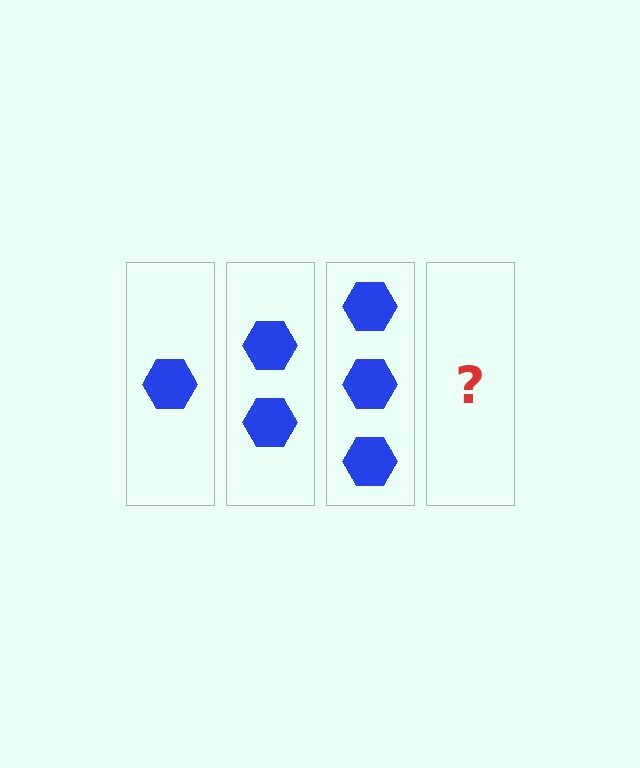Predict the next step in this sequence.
The next step is 4 hexagons.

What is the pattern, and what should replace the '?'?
The pattern is that each step adds one more hexagon. The '?' should be 4 hexagons.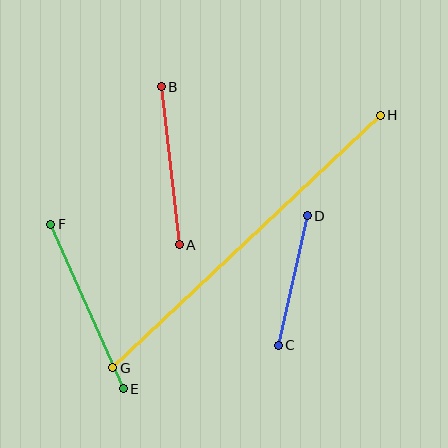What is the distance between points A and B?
The distance is approximately 159 pixels.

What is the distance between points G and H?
The distance is approximately 368 pixels.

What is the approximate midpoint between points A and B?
The midpoint is at approximately (170, 166) pixels.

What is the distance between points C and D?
The distance is approximately 133 pixels.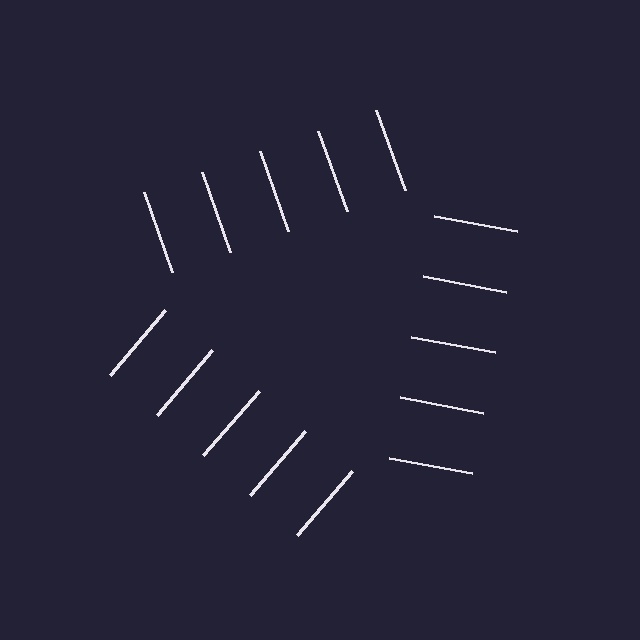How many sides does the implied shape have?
3 sides — the line-ends trace a triangle.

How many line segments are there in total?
15 — 5 along each of the 3 edges.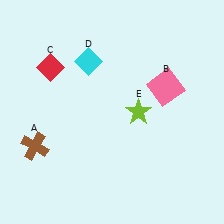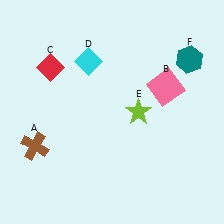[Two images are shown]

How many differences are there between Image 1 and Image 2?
There is 1 difference between the two images.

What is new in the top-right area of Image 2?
A teal hexagon (F) was added in the top-right area of Image 2.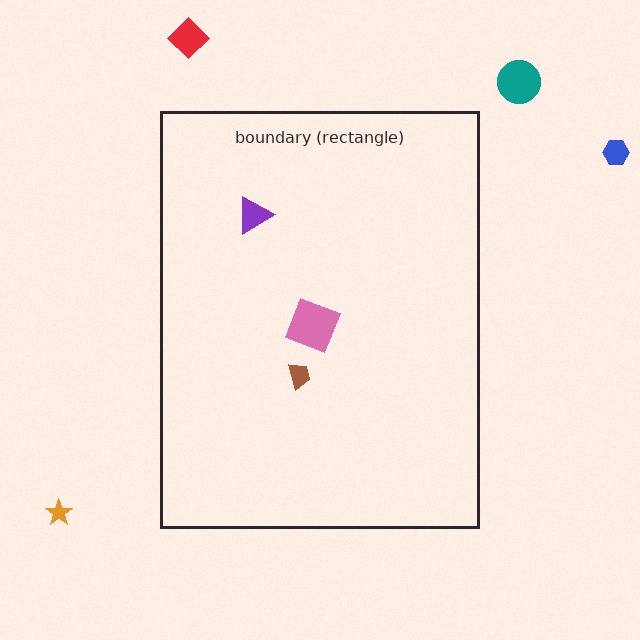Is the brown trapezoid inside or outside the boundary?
Inside.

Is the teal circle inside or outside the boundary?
Outside.